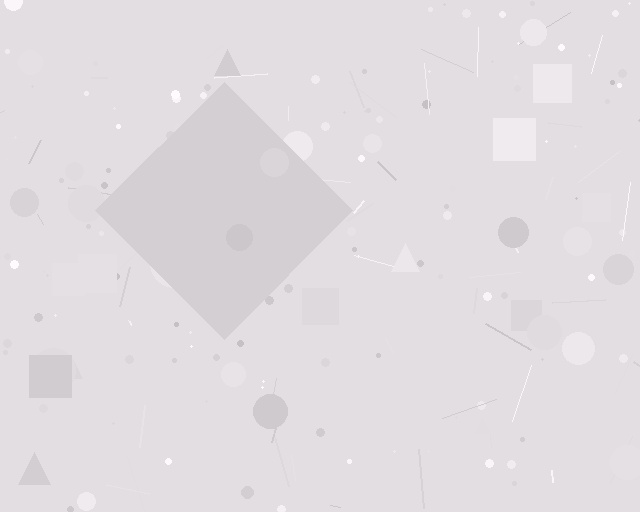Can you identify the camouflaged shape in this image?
The camouflaged shape is a diamond.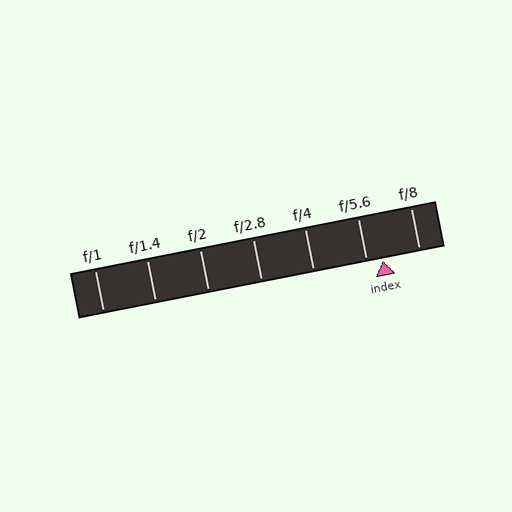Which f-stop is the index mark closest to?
The index mark is closest to f/5.6.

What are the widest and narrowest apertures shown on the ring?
The widest aperture shown is f/1 and the narrowest is f/8.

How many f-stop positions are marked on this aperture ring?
There are 7 f-stop positions marked.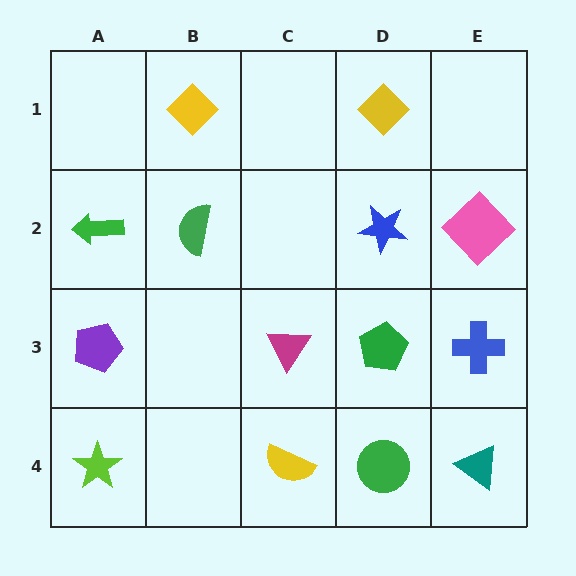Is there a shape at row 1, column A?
No, that cell is empty.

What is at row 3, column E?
A blue cross.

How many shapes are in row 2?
4 shapes.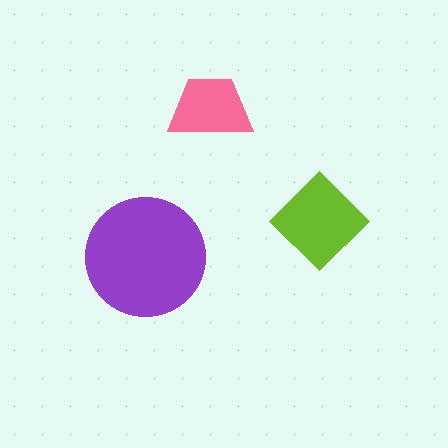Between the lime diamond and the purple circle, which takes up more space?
The purple circle.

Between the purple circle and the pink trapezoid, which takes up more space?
The purple circle.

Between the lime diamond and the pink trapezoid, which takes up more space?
The lime diamond.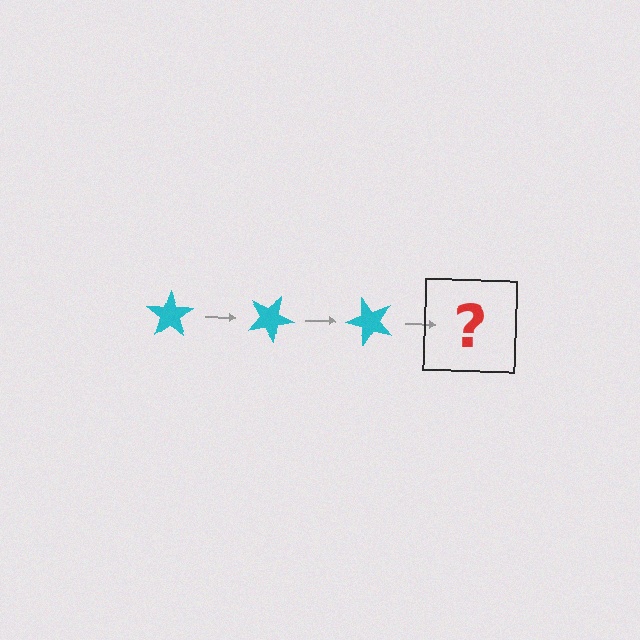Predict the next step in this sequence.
The next step is a cyan star rotated 75 degrees.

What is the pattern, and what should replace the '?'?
The pattern is that the star rotates 25 degrees each step. The '?' should be a cyan star rotated 75 degrees.